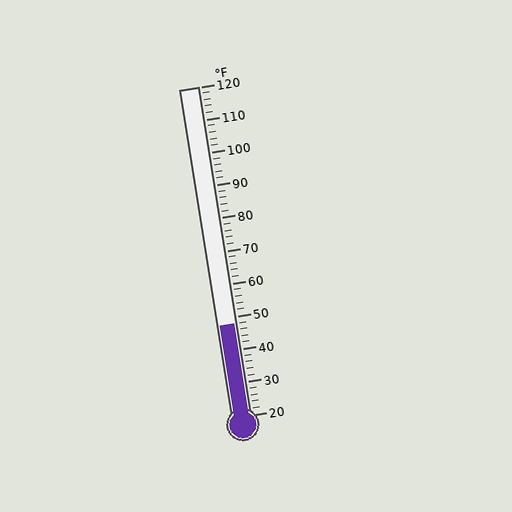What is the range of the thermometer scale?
The thermometer scale ranges from 20°F to 120°F.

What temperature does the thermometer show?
The thermometer shows approximately 48°F.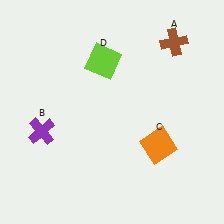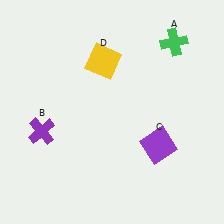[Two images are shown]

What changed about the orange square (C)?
In Image 1, C is orange. In Image 2, it changed to purple.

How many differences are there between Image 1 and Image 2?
There are 3 differences between the two images.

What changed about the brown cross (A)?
In Image 1, A is brown. In Image 2, it changed to green.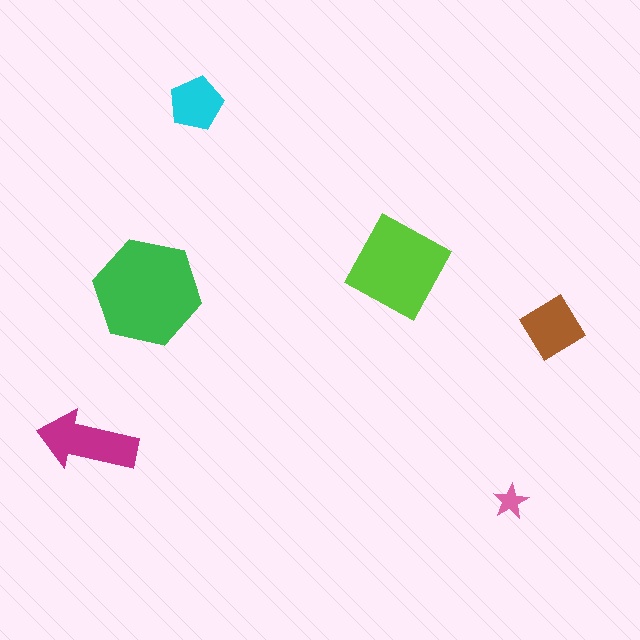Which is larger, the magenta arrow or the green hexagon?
The green hexagon.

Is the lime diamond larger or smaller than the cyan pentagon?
Larger.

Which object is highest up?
The cyan pentagon is topmost.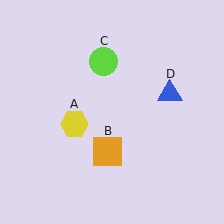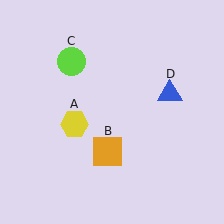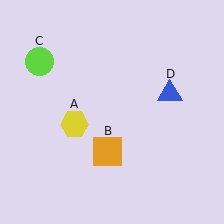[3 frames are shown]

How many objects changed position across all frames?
1 object changed position: lime circle (object C).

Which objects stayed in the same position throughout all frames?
Yellow hexagon (object A) and orange square (object B) and blue triangle (object D) remained stationary.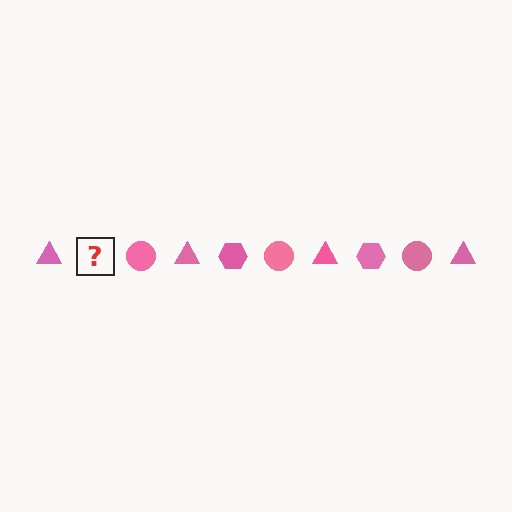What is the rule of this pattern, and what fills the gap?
The rule is that the pattern cycles through triangle, hexagon, circle shapes in pink. The gap should be filled with a pink hexagon.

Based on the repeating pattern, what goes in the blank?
The blank should be a pink hexagon.